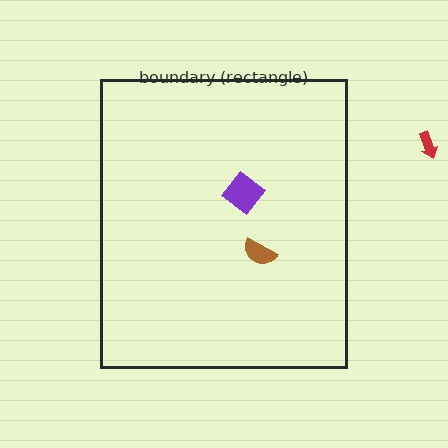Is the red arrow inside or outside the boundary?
Outside.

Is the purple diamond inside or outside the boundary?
Inside.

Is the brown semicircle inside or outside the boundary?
Inside.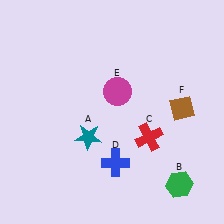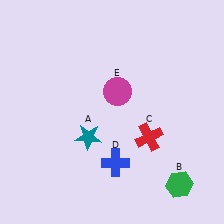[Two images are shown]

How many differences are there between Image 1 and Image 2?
There is 1 difference between the two images.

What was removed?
The brown diamond (F) was removed in Image 2.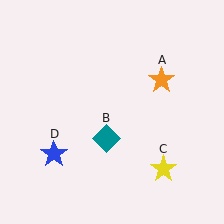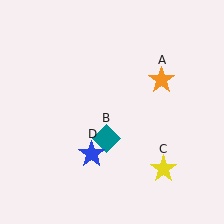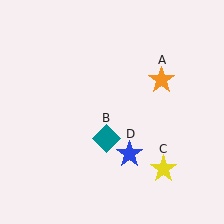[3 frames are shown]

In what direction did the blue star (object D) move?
The blue star (object D) moved right.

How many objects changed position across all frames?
1 object changed position: blue star (object D).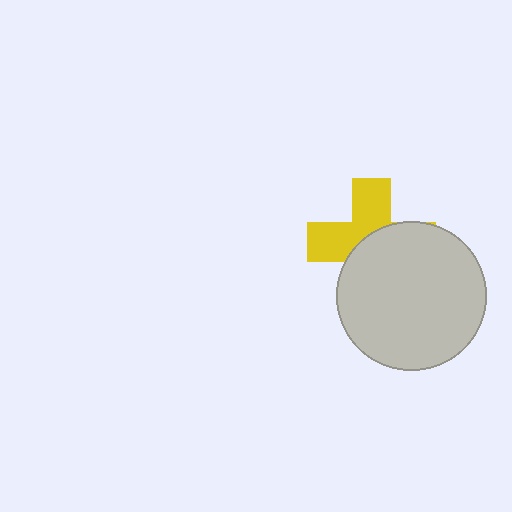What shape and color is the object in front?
The object in front is a light gray circle.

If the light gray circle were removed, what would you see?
You would see the complete yellow cross.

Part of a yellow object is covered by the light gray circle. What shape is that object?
It is a cross.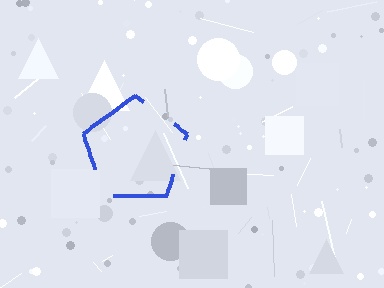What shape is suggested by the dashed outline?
The dashed outline suggests a pentagon.